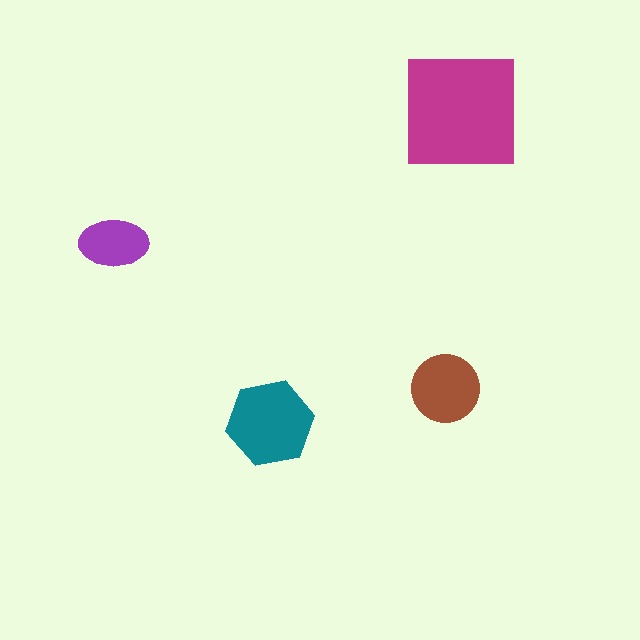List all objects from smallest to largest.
The purple ellipse, the brown circle, the teal hexagon, the magenta square.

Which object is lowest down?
The teal hexagon is bottommost.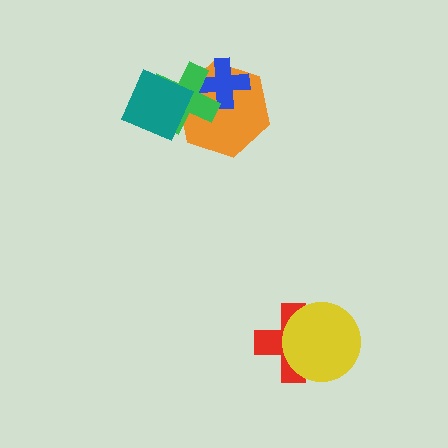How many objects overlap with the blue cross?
2 objects overlap with the blue cross.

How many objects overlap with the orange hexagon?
3 objects overlap with the orange hexagon.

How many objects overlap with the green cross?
3 objects overlap with the green cross.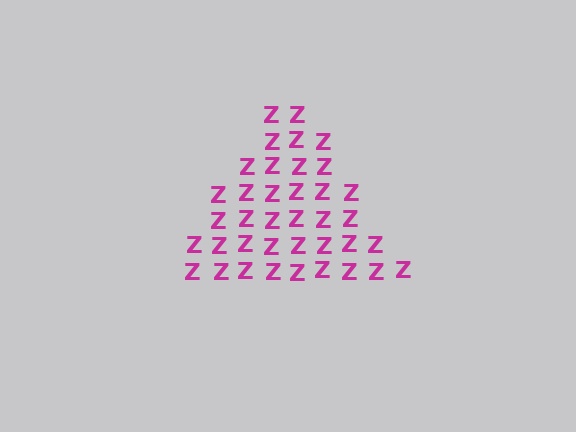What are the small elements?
The small elements are letter Z's.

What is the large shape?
The large shape is a triangle.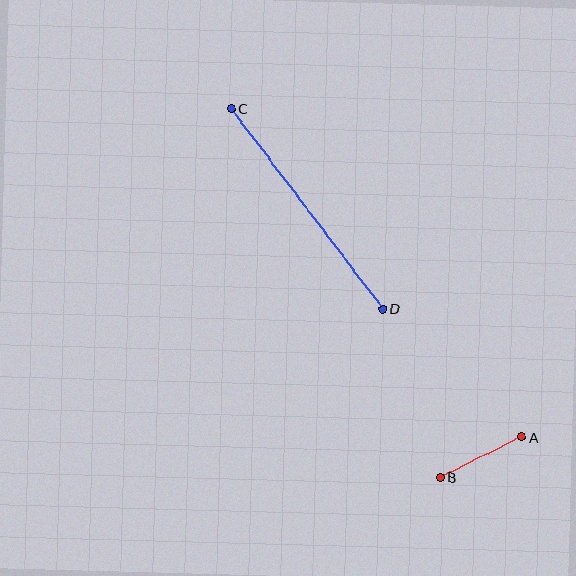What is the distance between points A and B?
The distance is approximately 91 pixels.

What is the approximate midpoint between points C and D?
The midpoint is at approximately (307, 209) pixels.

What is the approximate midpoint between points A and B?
The midpoint is at approximately (481, 457) pixels.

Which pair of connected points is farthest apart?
Points C and D are farthest apart.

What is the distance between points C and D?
The distance is approximately 251 pixels.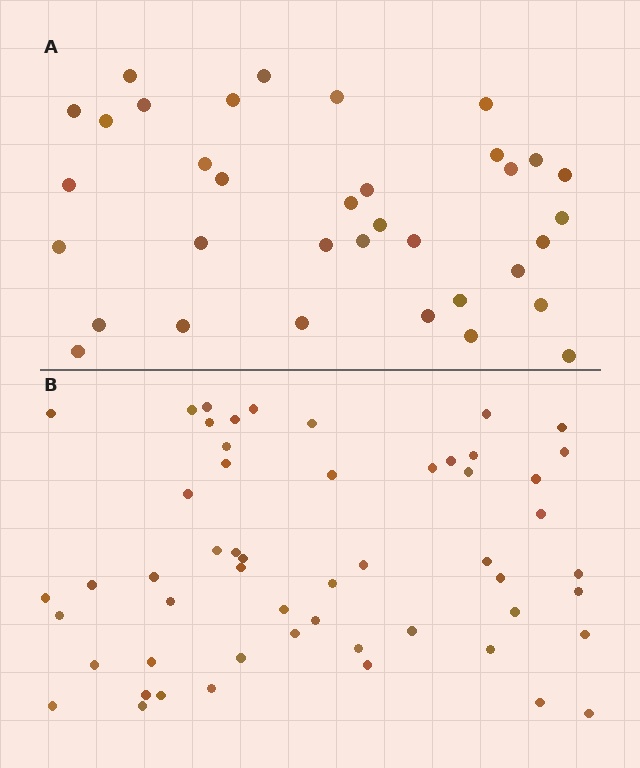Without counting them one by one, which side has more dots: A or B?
Region B (the bottom region) has more dots.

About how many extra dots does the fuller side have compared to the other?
Region B has approximately 20 more dots than region A.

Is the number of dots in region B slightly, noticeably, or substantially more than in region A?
Region B has substantially more. The ratio is roughly 1.5 to 1.